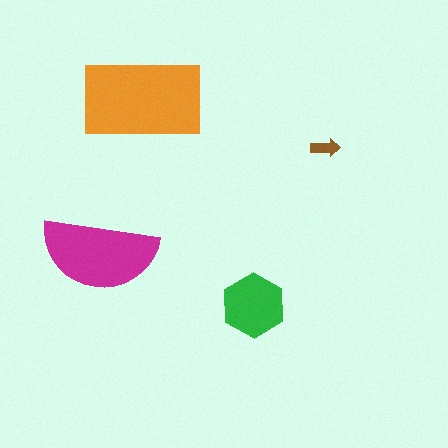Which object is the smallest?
The brown arrow.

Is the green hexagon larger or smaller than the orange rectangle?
Smaller.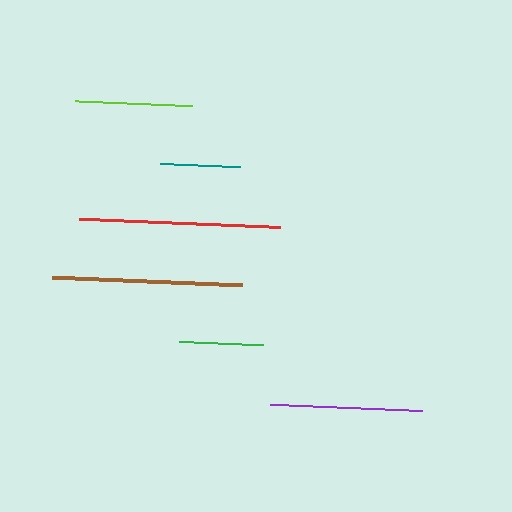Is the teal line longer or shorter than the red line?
The red line is longer than the teal line.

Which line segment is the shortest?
The teal line is the shortest at approximately 80 pixels.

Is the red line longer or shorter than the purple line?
The red line is longer than the purple line.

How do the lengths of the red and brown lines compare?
The red and brown lines are approximately the same length.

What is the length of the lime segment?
The lime segment is approximately 117 pixels long.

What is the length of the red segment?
The red segment is approximately 201 pixels long.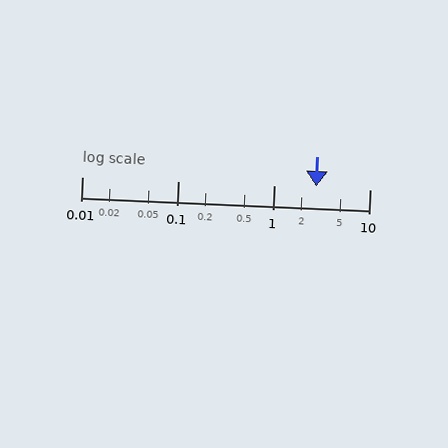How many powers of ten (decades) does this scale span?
The scale spans 3 decades, from 0.01 to 10.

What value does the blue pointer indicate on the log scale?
The pointer indicates approximately 2.8.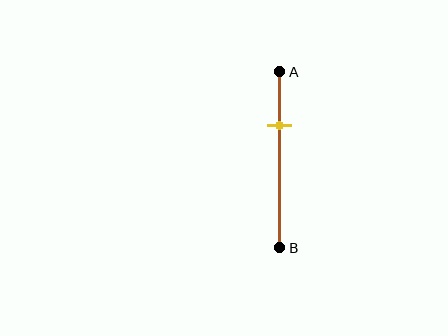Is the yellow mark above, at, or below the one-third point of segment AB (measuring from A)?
The yellow mark is approximately at the one-third point of segment AB.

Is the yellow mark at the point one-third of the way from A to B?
Yes, the mark is approximately at the one-third point.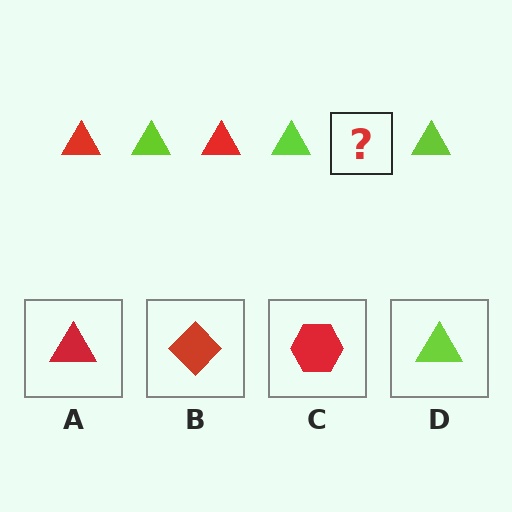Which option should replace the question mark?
Option A.